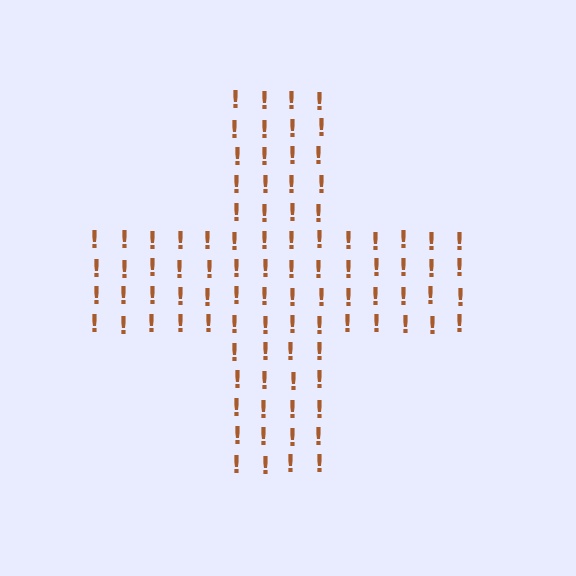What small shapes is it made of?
It is made of small exclamation marks.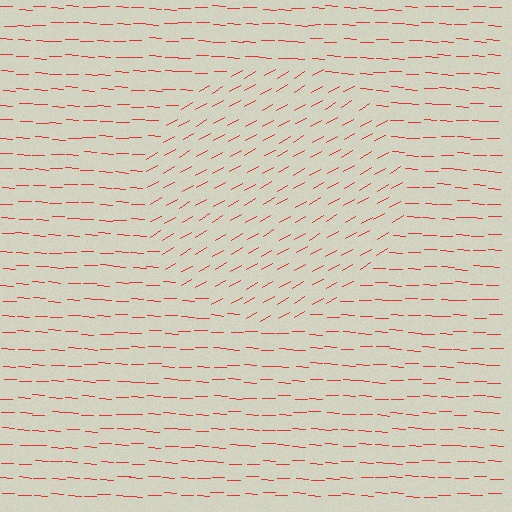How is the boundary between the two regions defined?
The boundary is defined purely by a change in line orientation (approximately 33 degrees difference). All lines are the same color and thickness.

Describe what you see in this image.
The image is filled with small red line segments. A circle region in the image has lines oriented differently from the surrounding lines, creating a visible texture boundary.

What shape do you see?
I see a circle.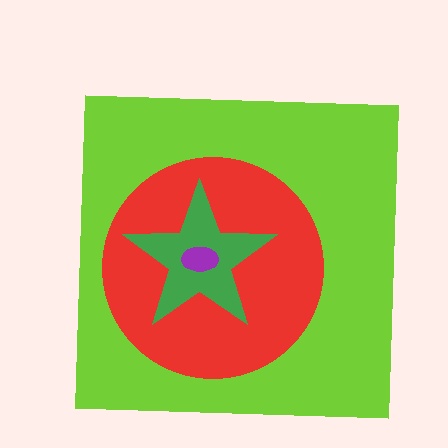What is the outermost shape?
The lime square.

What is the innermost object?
The purple ellipse.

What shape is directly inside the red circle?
The green star.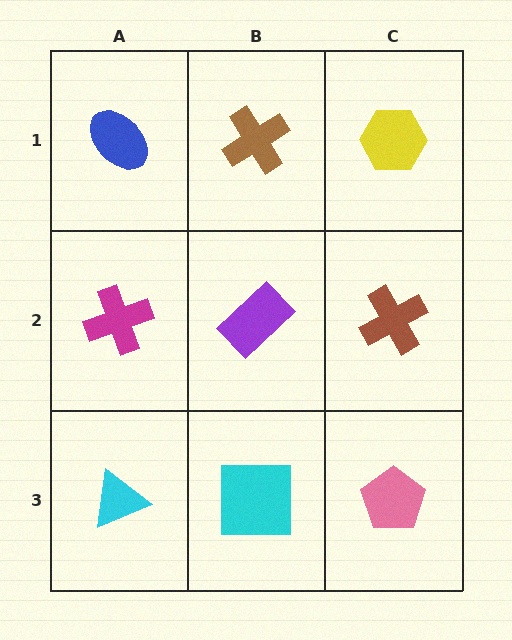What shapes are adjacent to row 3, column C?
A brown cross (row 2, column C), a cyan square (row 3, column B).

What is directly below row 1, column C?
A brown cross.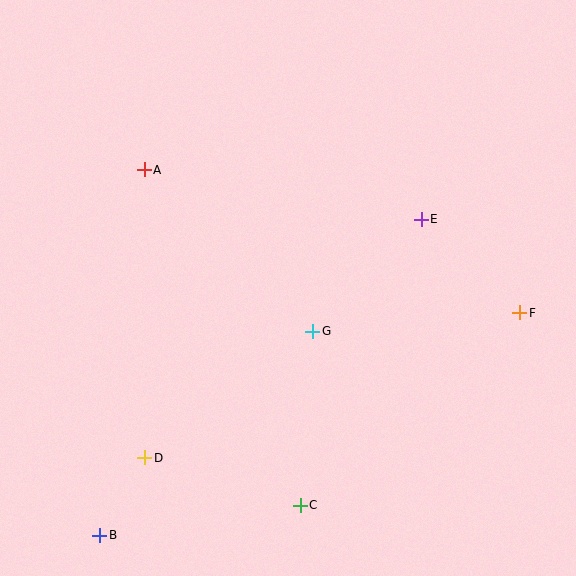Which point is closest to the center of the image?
Point G at (313, 331) is closest to the center.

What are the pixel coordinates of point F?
Point F is at (520, 313).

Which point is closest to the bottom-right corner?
Point F is closest to the bottom-right corner.